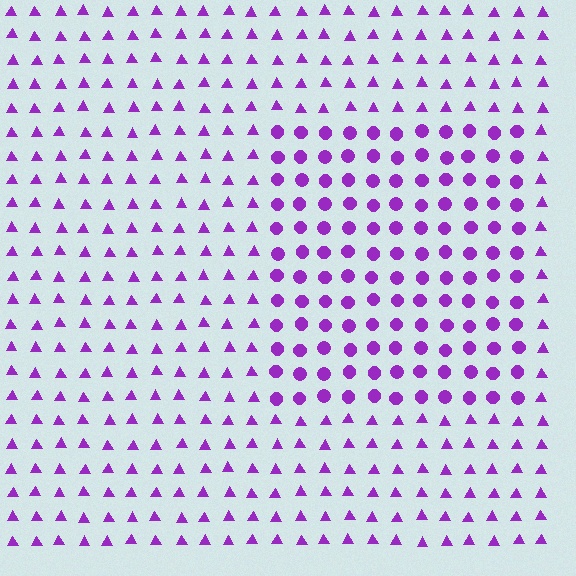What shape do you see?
I see a rectangle.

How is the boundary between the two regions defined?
The boundary is defined by a change in element shape: circles inside vs. triangles outside. All elements share the same color and spacing.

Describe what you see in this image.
The image is filled with small purple elements arranged in a uniform grid. A rectangle-shaped region contains circles, while the surrounding area contains triangles. The boundary is defined purely by the change in element shape.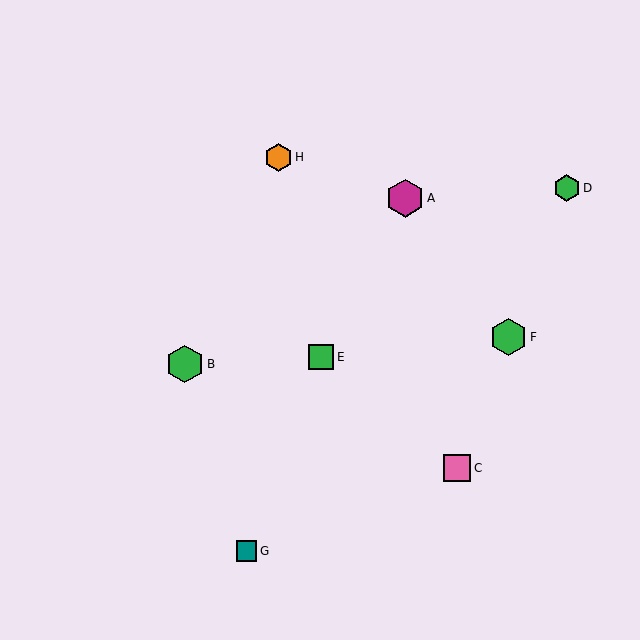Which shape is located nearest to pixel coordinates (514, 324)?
The green hexagon (labeled F) at (509, 337) is nearest to that location.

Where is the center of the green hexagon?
The center of the green hexagon is at (185, 364).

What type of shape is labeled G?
Shape G is a teal square.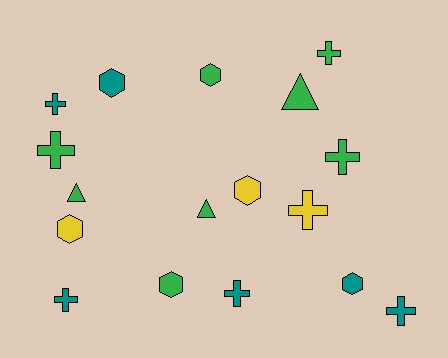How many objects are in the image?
There are 17 objects.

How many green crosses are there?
There are 3 green crosses.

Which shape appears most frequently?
Cross, with 8 objects.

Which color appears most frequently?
Green, with 8 objects.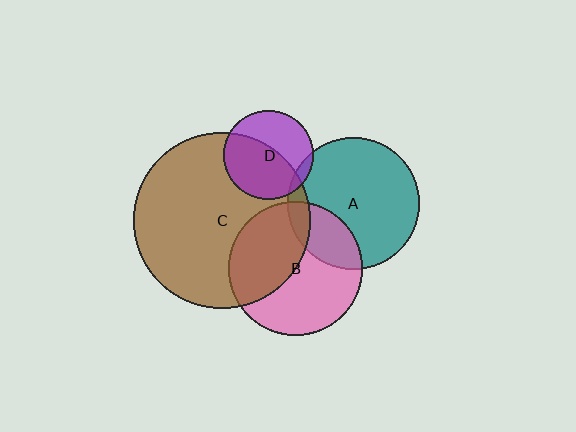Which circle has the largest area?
Circle C (brown).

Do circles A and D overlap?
Yes.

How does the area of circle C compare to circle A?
Approximately 1.8 times.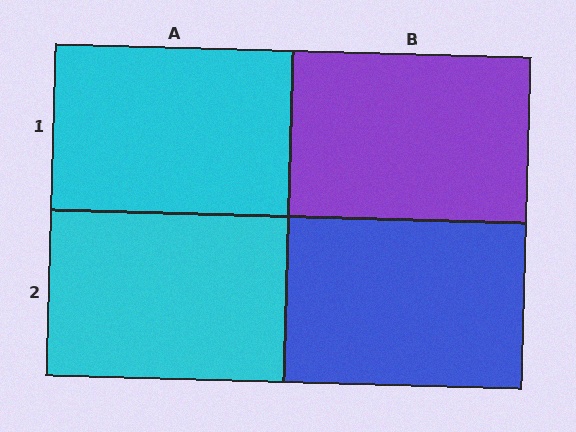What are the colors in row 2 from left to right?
Cyan, blue.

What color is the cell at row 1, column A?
Cyan.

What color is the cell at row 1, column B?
Purple.